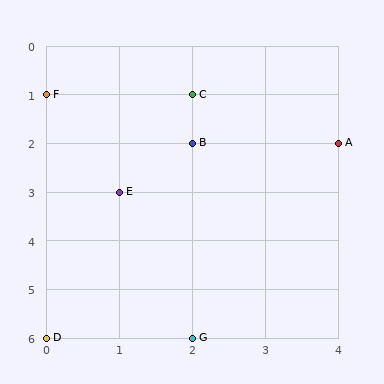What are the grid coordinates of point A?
Point A is at grid coordinates (4, 2).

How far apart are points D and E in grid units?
Points D and E are 1 column and 3 rows apart (about 3.2 grid units diagonally).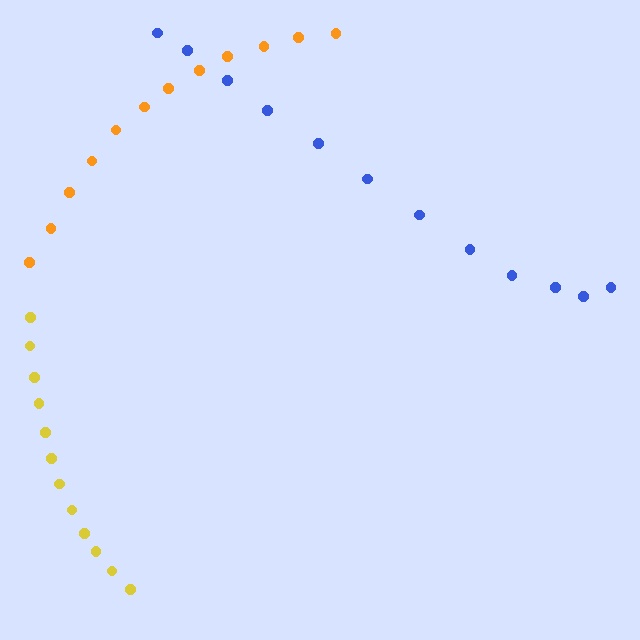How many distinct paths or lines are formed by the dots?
There are 3 distinct paths.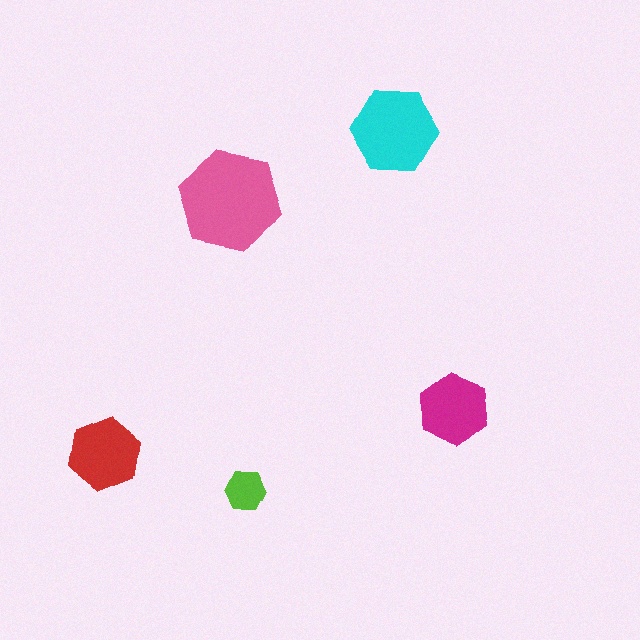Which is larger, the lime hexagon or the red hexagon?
The red one.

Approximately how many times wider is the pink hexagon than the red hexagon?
About 1.5 times wider.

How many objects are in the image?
There are 5 objects in the image.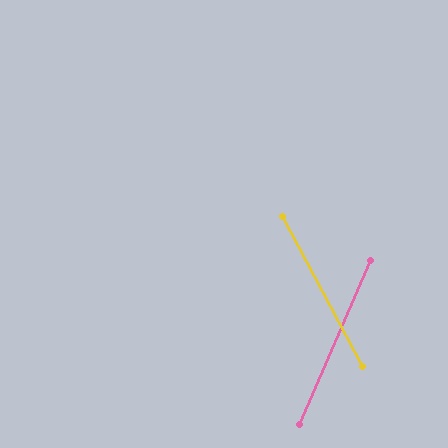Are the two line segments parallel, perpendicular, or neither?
Neither parallel nor perpendicular — they differ by about 51°.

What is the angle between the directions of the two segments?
Approximately 51 degrees.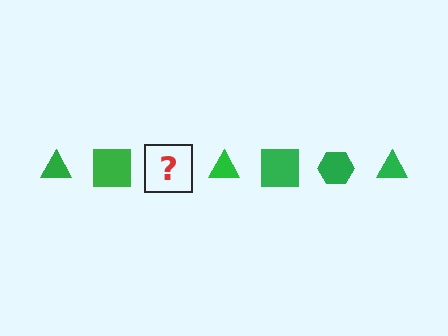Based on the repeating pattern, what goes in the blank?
The blank should be a green hexagon.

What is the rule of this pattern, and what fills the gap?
The rule is that the pattern cycles through triangle, square, hexagon shapes in green. The gap should be filled with a green hexagon.